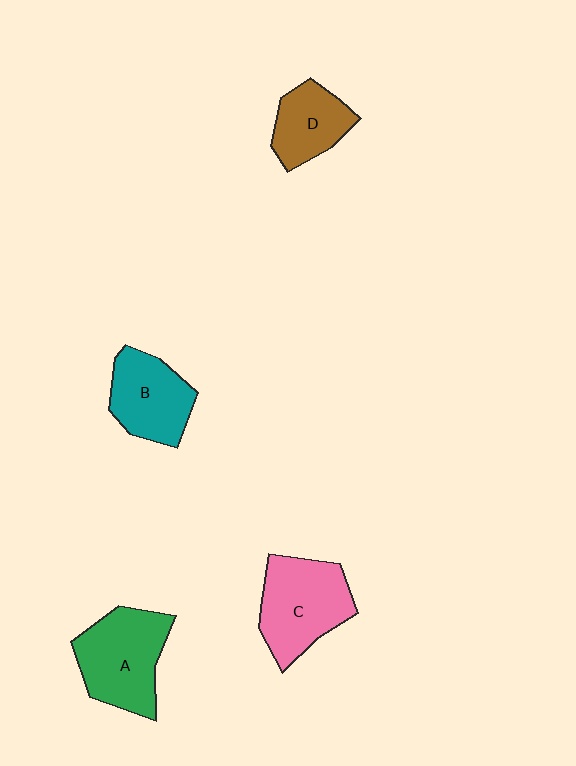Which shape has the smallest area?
Shape D (brown).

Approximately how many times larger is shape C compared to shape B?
Approximately 1.2 times.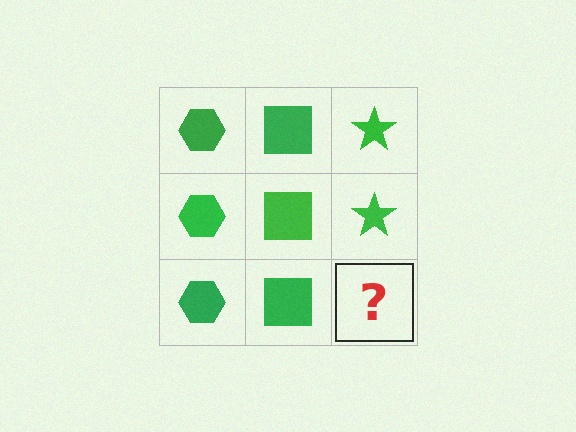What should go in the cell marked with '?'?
The missing cell should contain a green star.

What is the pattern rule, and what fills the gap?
The rule is that each column has a consistent shape. The gap should be filled with a green star.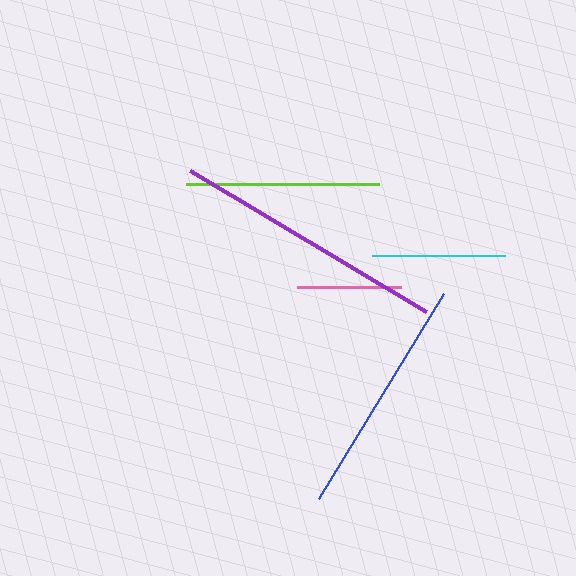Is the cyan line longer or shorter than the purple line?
The purple line is longer than the cyan line.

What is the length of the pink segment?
The pink segment is approximately 105 pixels long.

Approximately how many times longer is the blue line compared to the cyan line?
The blue line is approximately 1.8 times the length of the cyan line.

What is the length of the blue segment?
The blue segment is approximately 241 pixels long.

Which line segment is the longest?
The purple line is the longest at approximately 274 pixels.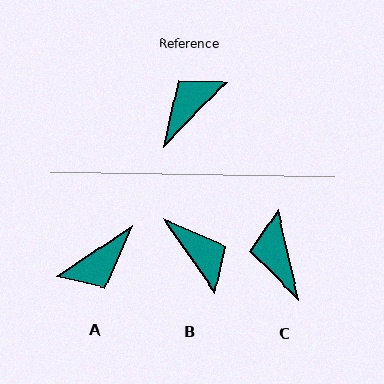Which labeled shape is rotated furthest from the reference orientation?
A, about 169 degrees away.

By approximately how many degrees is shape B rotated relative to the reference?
Approximately 101 degrees clockwise.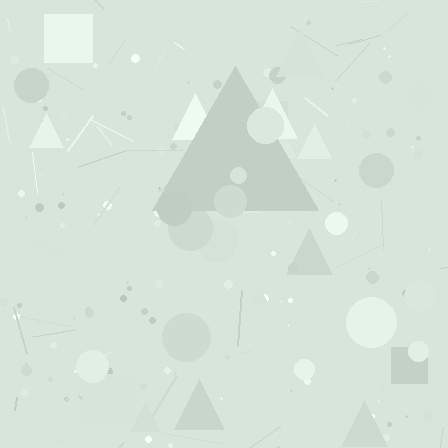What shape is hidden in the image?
A triangle is hidden in the image.